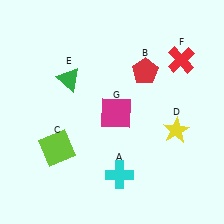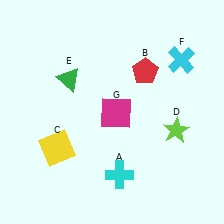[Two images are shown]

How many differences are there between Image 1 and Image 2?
There are 3 differences between the two images.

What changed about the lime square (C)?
In Image 1, C is lime. In Image 2, it changed to yellow.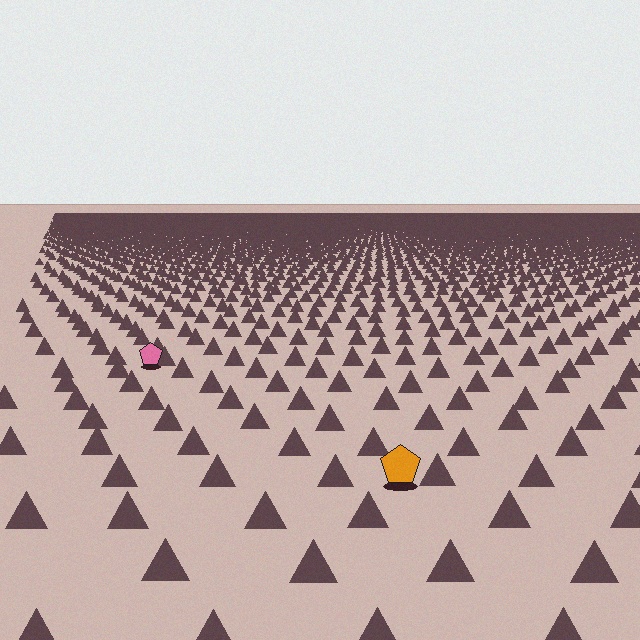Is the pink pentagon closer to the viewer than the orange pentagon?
No. The orange pentagon is closer — you can tell from the texture gradient: the ground texture is coarser near it.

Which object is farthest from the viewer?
The pink pentagon is farthest from the viewer. It appears smaller and the ground texture around it is denser.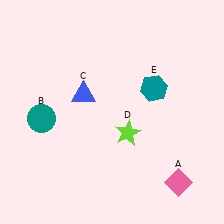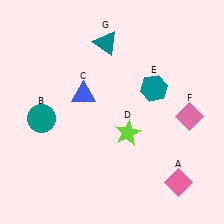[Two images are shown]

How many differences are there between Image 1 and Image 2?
There are 2 differences between the two images.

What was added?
A pink diamond (F), a teal triangle (G) were added in Image 2.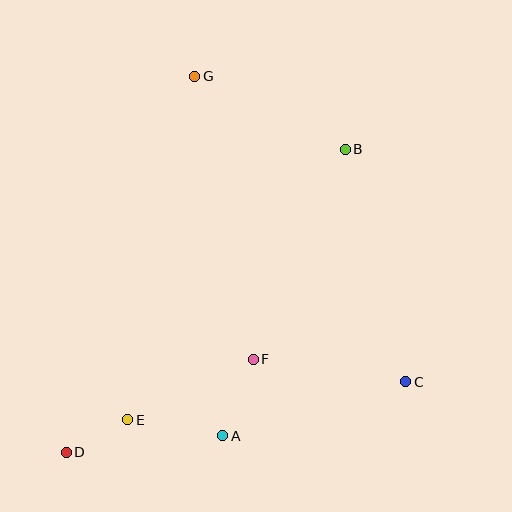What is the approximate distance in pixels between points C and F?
The distance between C and F is approximately 154 pixels.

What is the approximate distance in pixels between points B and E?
The distance between B and E is approximately 347 pixels.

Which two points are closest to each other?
Points D and E are closest to each other.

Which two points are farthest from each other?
Points B and D are farthest from each other.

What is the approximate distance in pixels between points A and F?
The distance between A and F is approximately 82 pixels.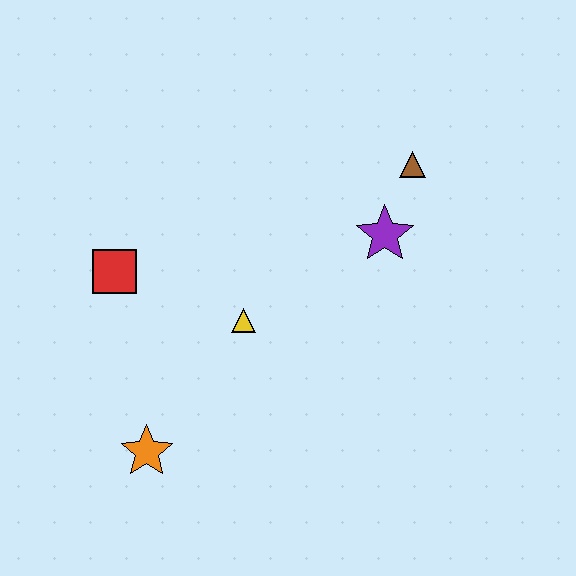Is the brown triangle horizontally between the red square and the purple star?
No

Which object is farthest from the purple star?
The orange star is farthest from the purple star.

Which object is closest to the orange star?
The yellow triangle is closest to the orange star.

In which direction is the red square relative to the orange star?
The red square is above the orange star.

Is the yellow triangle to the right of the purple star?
No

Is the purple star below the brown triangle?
Yes